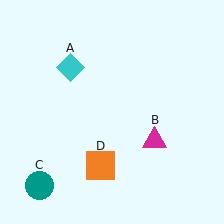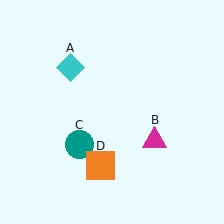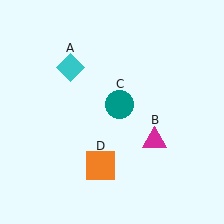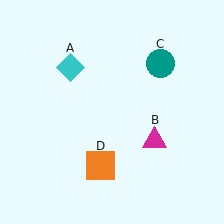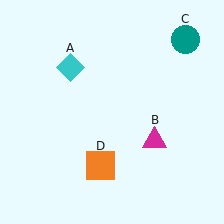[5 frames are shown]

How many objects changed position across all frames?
1 object changed position: teal circle (object C).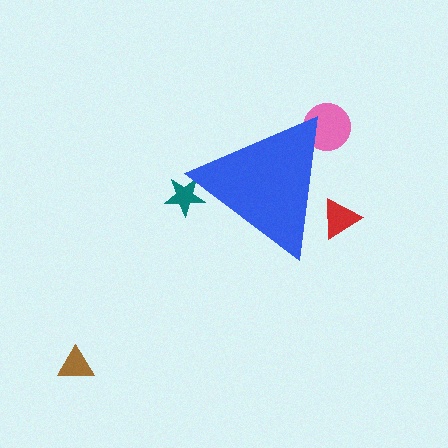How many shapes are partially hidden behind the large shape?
3 shapes are partially hidden.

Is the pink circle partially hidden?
Yes, the pink circle is partially hidden behind the blue triangle.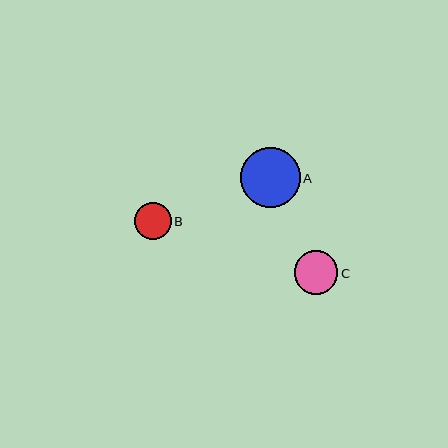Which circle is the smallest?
Circle B is the smallest with a size of approximately 37 pixels.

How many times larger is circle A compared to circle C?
Circle A is approximately 1.4 times the size of circle C.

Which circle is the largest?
Circle A is the largest with a size of approximately 60 pixels.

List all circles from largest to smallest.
From largest to smallest: A, C, B.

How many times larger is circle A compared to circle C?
Circle A is approximately 1.4 times the size of circle C.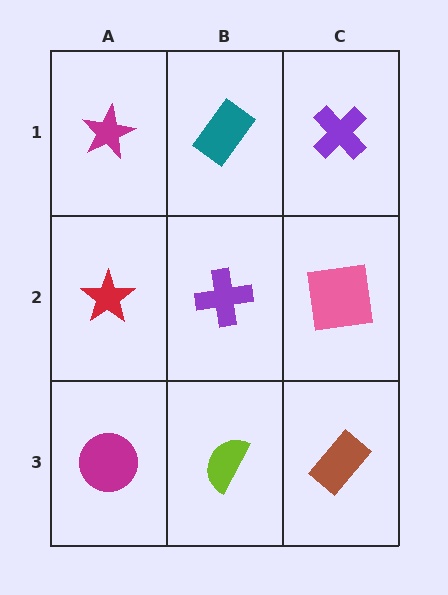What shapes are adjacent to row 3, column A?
A red star (row 2, column A), a lime semicircle (row 3, column B).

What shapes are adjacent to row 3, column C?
A pink square (row 2, column C), a lime semicircle (row 3, column B).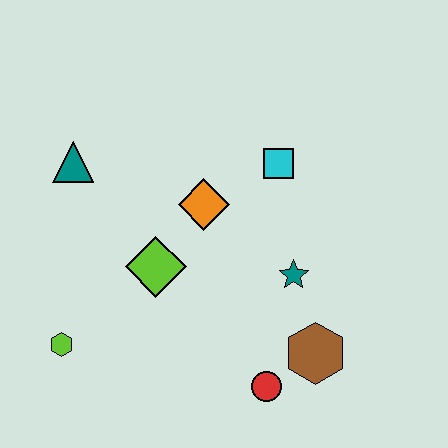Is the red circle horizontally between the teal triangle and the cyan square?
Yes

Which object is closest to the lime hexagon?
The lime diamond is closest to the lime hexagon.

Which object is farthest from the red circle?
The teal triangle is farthest from the red circle.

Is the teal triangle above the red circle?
Yes